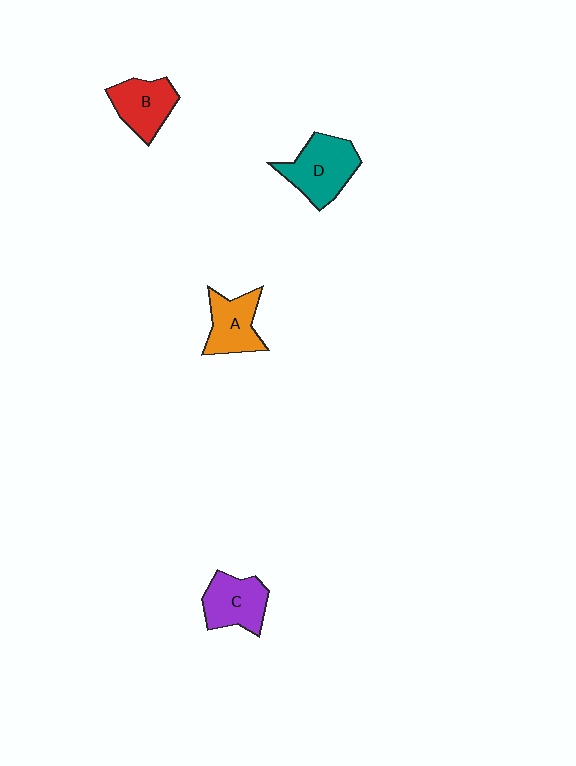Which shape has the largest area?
Shape D (teal).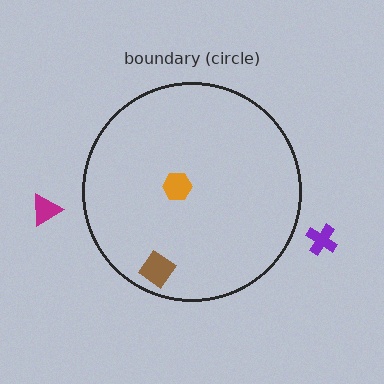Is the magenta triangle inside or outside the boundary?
Outside.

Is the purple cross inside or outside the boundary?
Outside.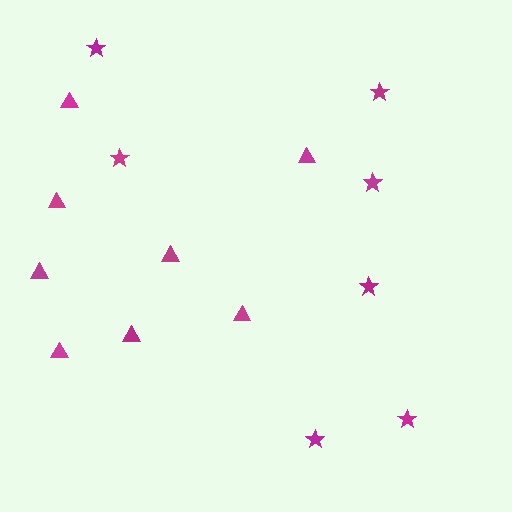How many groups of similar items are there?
There are 2 groups: one group of triangles (8) and one group of stars (7).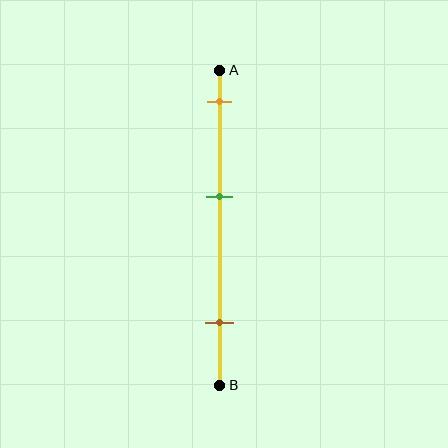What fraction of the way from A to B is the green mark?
The green mark is approximately 40% (0.4) of the way from A to B.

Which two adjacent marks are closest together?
The orange and green marks are the closest adjacent pair.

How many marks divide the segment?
There are 3 marks dividing the segment.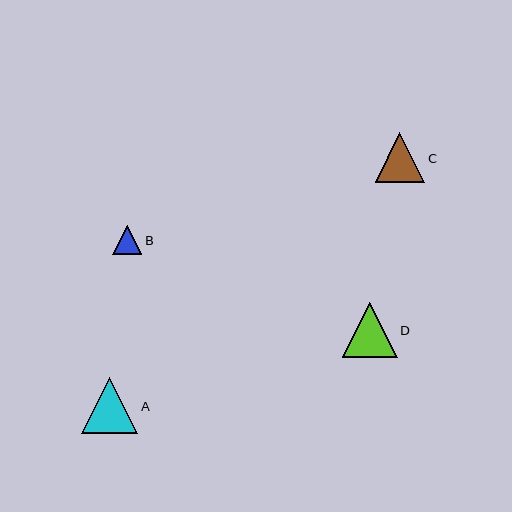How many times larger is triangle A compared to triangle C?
Triangle A is approximately 1.1 times the size of triangle C.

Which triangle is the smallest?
Triangle B is the smallest with a size of approximately 29 pixels.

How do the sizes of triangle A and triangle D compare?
Triangle A and triangle D are approximately the same size.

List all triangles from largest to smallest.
From largest to smallest: A, D, C, B.